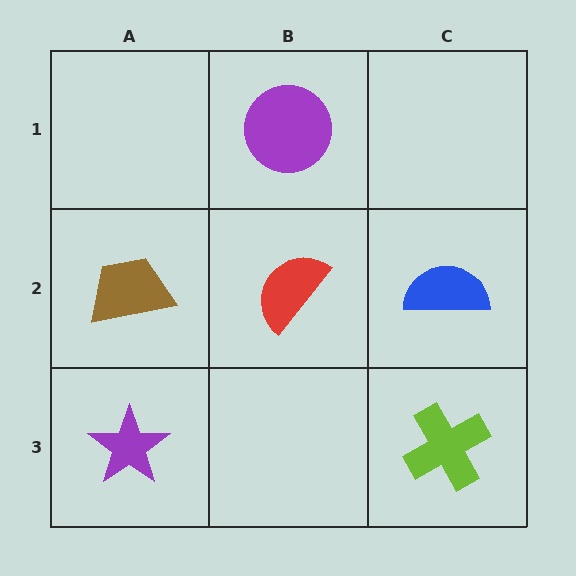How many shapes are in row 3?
2 shapes.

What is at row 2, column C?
A blue semicircle.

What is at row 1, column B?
A purple circle.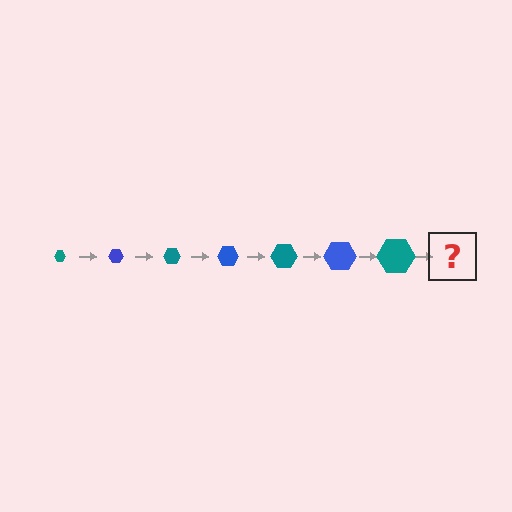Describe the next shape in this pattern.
It should be a blue hexagon, larger than the previous one.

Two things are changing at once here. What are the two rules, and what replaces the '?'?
The two rules are that the hexagon grows larger each step and the color cycles through teal and blue. The '?' should be a blue hexagon, larger than the previous one.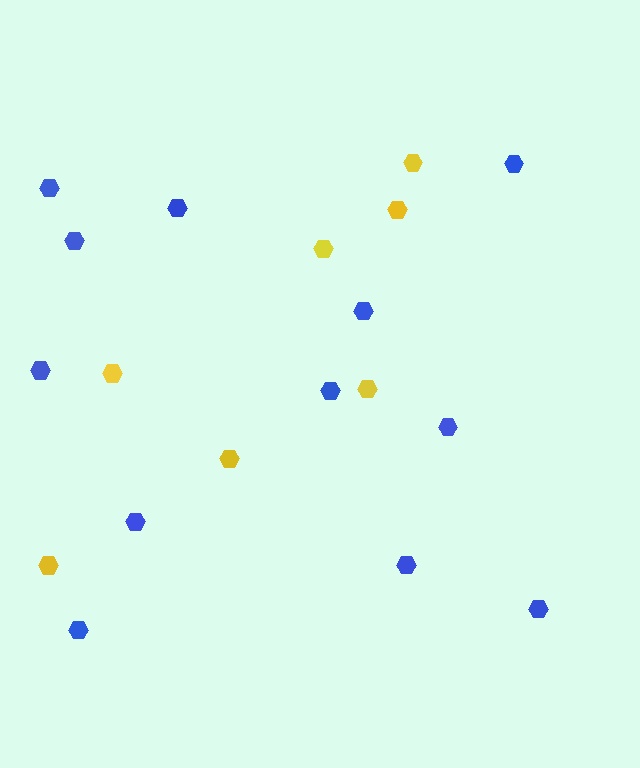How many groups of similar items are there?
There are 2 groups: one group of yellow hexagons (7) and one group of blue hexagons (12).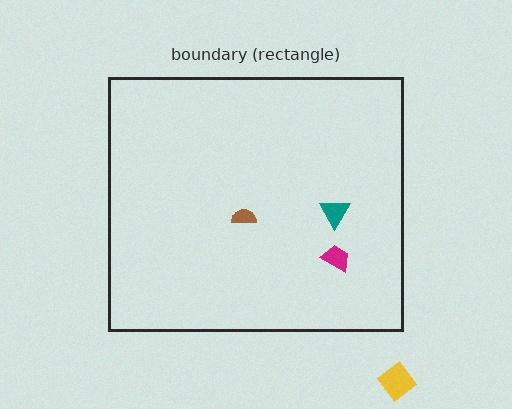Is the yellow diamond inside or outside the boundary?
Outside.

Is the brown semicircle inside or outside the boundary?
Inside.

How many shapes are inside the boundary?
3 inside, 1 outside.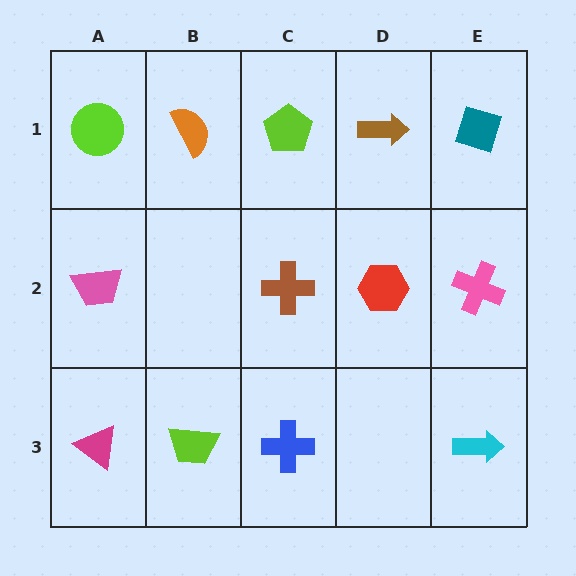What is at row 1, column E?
A teal diamond.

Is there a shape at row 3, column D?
No, that cell is empty.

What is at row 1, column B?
An orange semicircle.